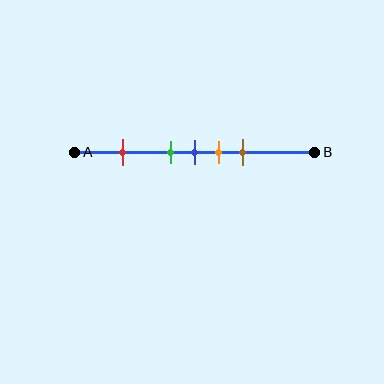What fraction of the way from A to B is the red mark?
The red mark is approximately 20% (0.2) of the way from A to B.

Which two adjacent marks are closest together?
The green and blue marks are the closest adjacent pair.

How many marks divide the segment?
There are 5 marks dividing the segment.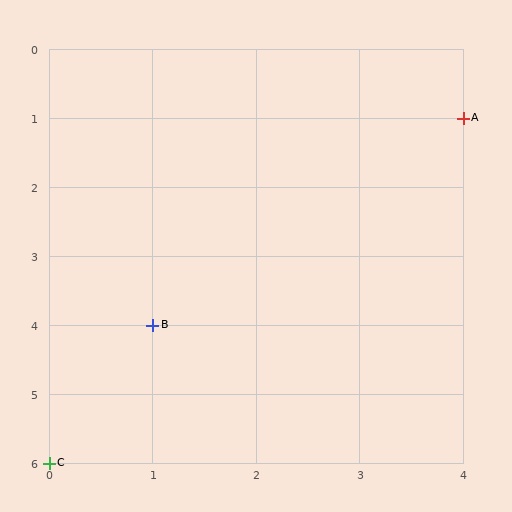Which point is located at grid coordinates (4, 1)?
Point A is at (4, 1).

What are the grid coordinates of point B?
Point B is at grid coordinates (1, 4).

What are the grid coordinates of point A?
Point A is at grid coordinates (4, 1).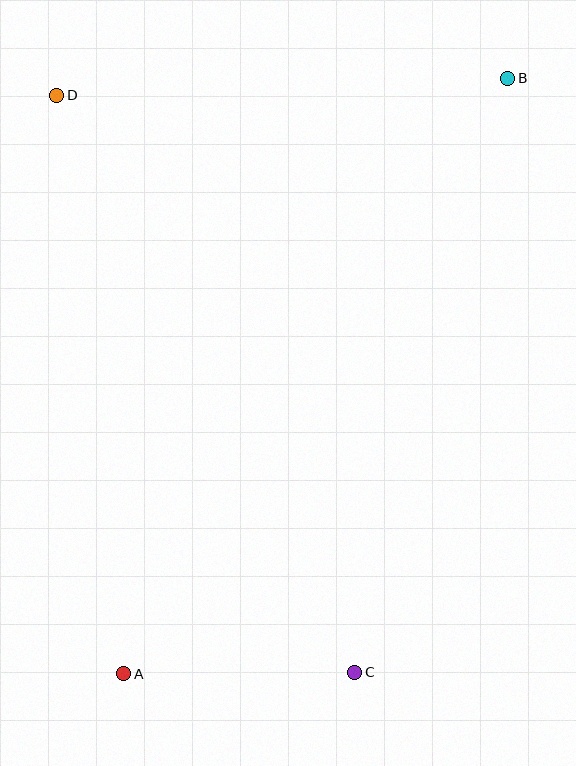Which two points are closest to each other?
Points A and C are closest to each other.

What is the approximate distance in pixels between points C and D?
The distance between C and D is approximately 650 pixels.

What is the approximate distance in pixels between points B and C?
The distance between B and C is approximately 613 pixels.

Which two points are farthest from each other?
Points A and B are farthest from each other.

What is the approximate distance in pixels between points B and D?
The distance between B and D is approximately 452 pixels.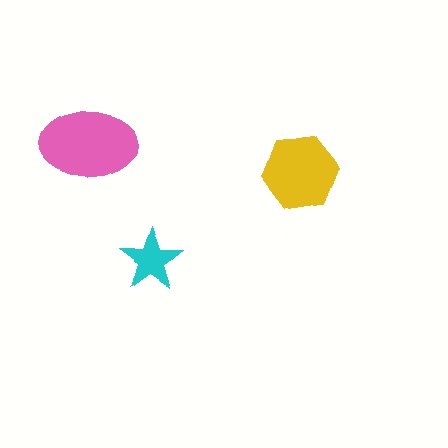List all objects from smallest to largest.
The cyan star, the yellow hexagon, the pink ellipse.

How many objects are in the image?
There are 3 objects in the image.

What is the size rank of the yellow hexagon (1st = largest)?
2nd.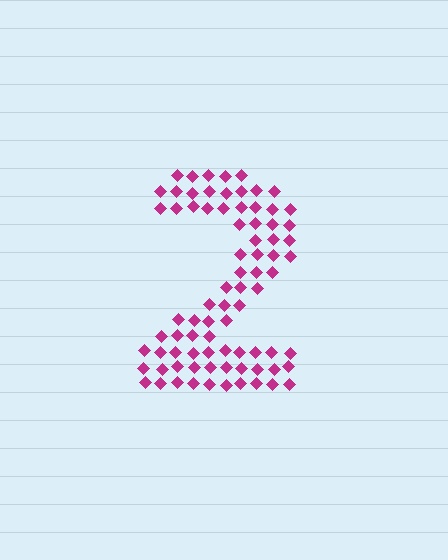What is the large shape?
The large shape is the digit 2.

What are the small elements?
The small elements are diamonds.